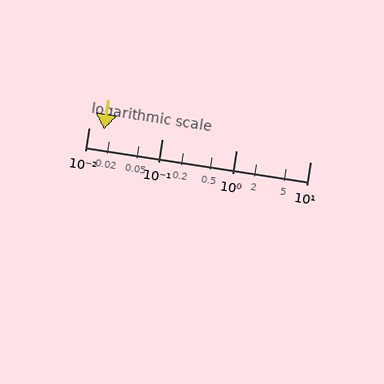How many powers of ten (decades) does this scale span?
The scale spans 3 decades, from 0.01 to 10.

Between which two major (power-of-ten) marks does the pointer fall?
The pointer is between 0.01 and 0.1.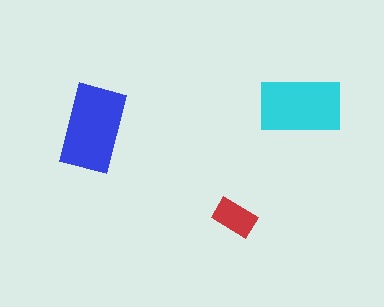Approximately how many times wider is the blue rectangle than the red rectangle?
About 2 times wider.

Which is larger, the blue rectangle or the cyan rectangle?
The blue one.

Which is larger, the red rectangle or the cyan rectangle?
The cyan one.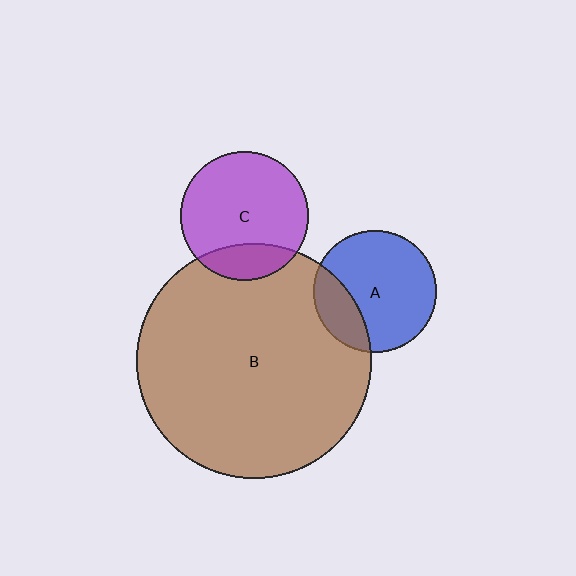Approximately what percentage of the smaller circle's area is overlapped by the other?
Approximately 25%.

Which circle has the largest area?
Circle B (brown).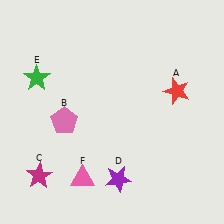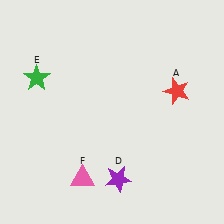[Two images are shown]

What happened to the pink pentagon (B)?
The pink pentagon (B) was removed in Image 2. It was in the bottom-left area of Image 1.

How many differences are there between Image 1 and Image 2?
There are 2 differences between the two images.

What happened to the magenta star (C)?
The magenta star (C) was removed in Image 2. It was in the bottom-left area of Image 1.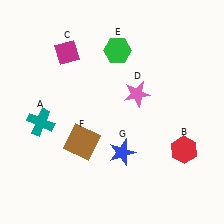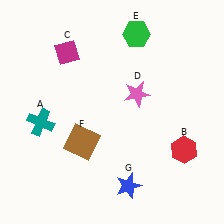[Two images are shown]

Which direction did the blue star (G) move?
The blue star (G) moved down.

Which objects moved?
The objects that moved are: the green hexagon (E), the blue star (G).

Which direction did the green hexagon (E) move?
The green hexagon (E) moved right.